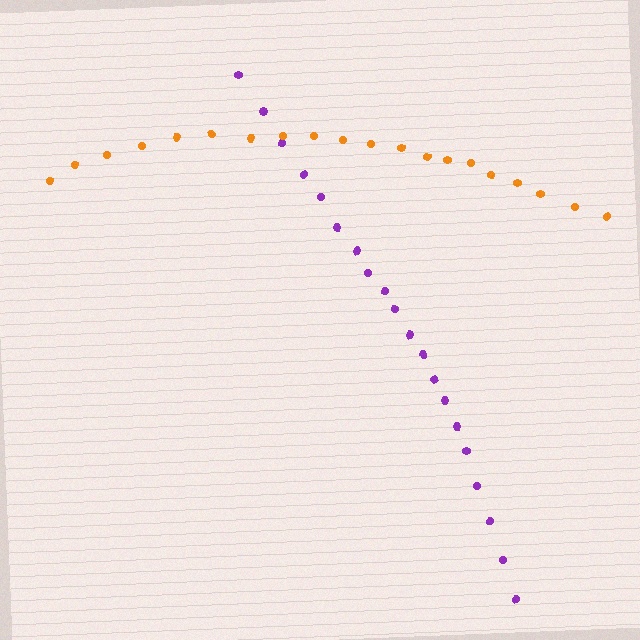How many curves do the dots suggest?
There are 2 distinct paths.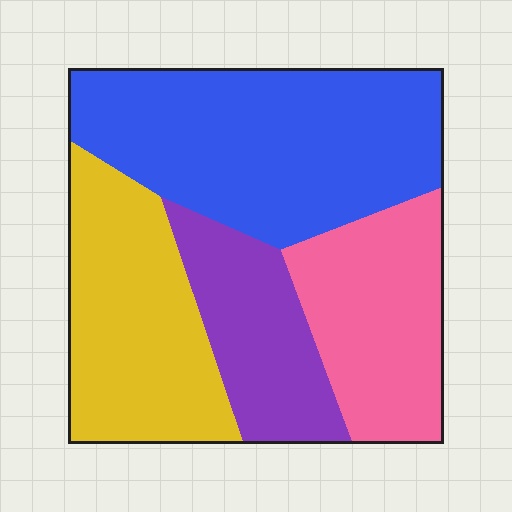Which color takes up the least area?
Purple, at roughly 15%.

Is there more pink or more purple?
Pink.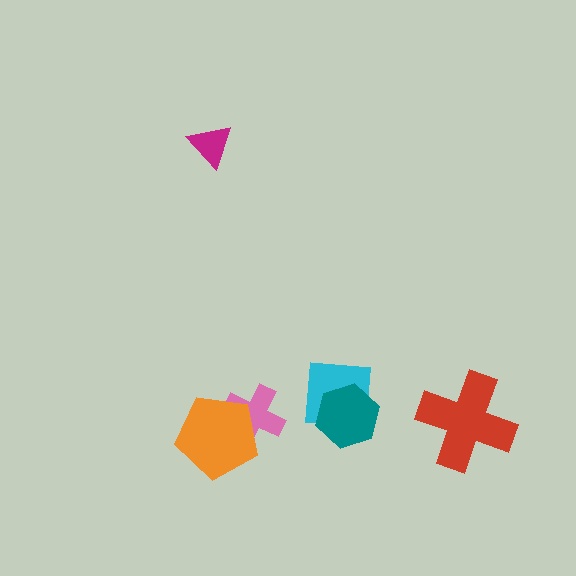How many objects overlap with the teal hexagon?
1 object overlaps with the teal hexagon.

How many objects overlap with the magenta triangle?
0 objects overlap with the magenta triangle.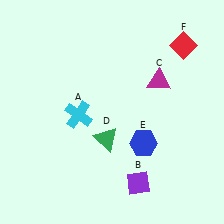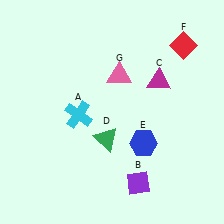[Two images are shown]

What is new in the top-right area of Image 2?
A pink triangle (G) was added in the top-right area of Image 2.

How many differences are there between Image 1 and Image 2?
There is 1 difference between the two images.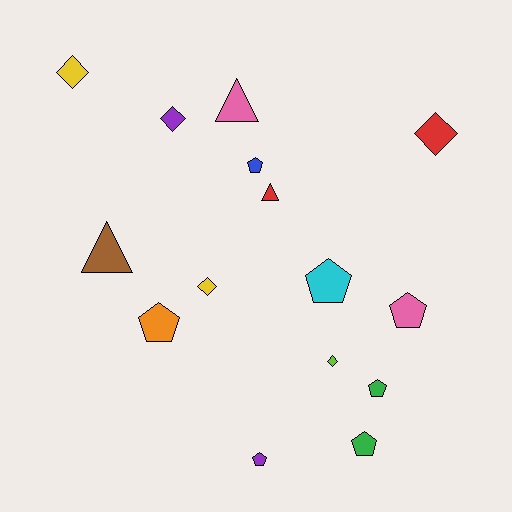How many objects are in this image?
There are 15 objects.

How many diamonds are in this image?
There are 5 diamonds.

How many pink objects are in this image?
There are 2 pink objects.